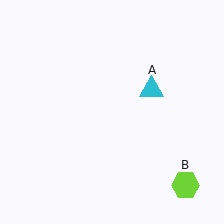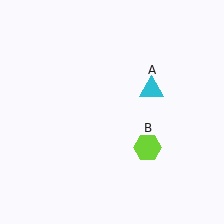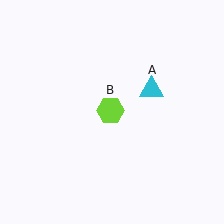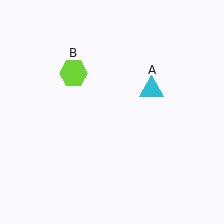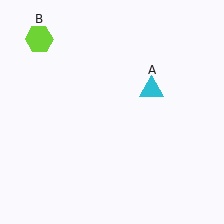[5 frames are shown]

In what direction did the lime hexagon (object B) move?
The lime hexagon (object B) moved up and to the left.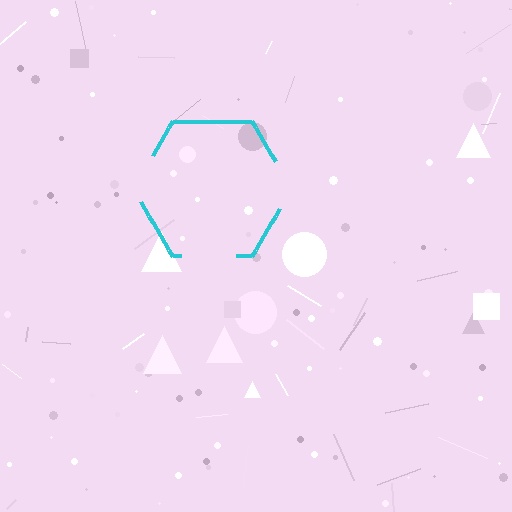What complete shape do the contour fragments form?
The contour fragments form a hexagon.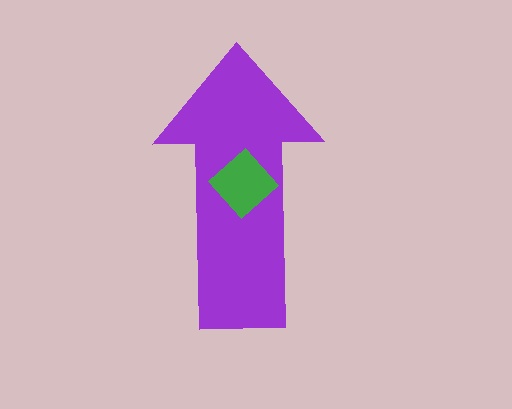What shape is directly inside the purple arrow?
The green diamond.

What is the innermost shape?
The green diamond.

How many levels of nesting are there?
2.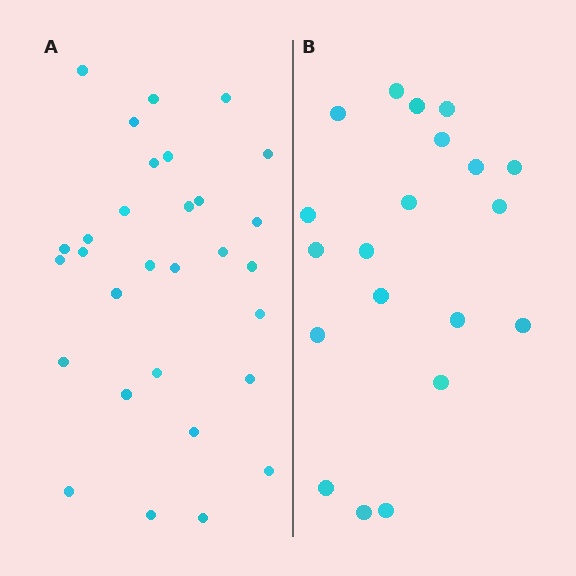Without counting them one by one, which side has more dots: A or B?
Region A (the left region) has more dots.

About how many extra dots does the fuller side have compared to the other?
Region A has roughly 10 or so more dots than region B.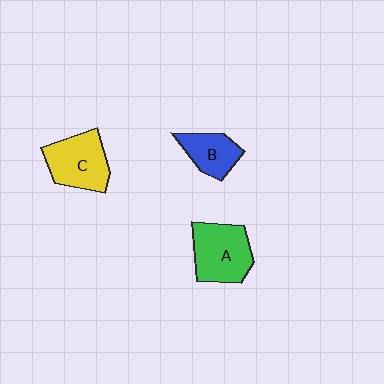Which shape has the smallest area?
Shape B (blue).